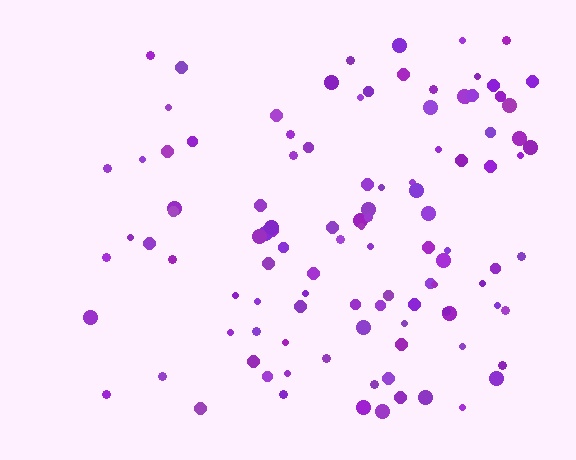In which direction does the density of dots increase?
From left to right, with the right side densest.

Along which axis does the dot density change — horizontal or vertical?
Horizontal.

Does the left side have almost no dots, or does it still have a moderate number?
Still a moderate number, just noticeably fewer than the right.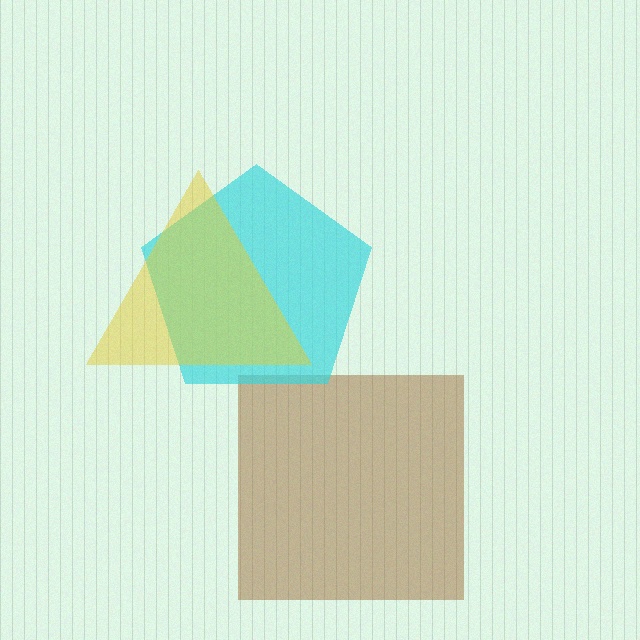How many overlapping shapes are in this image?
There are 3 overlapping shapes in the image.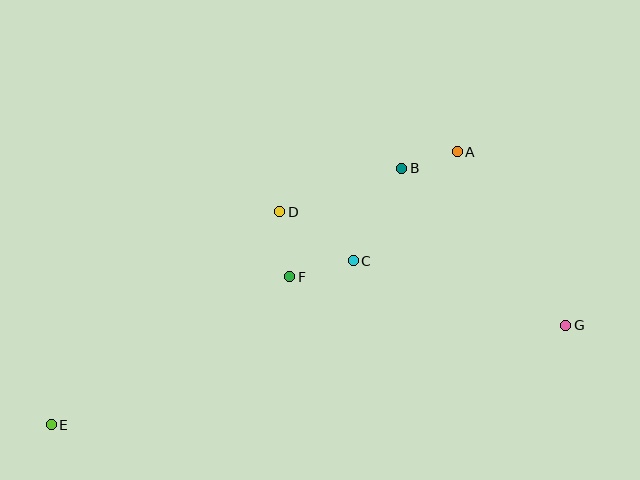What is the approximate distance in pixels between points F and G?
The distance between F and G is approximately 280 pixels.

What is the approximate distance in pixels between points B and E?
The distance between B and E is approximately 434 pixels.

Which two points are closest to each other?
Points A and B are closest to each other.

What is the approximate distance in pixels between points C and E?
The distance between C and E is approximately 344 pixels.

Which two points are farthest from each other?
Points E and G are farthest from each other.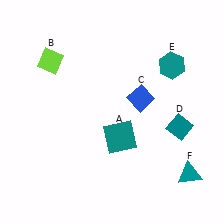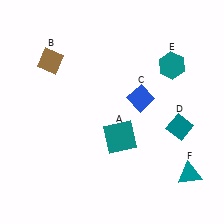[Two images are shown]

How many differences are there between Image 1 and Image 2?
There is 1 difference between the two images.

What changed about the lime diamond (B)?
In Image 1, B is lime. In Image 2, it changed to brown.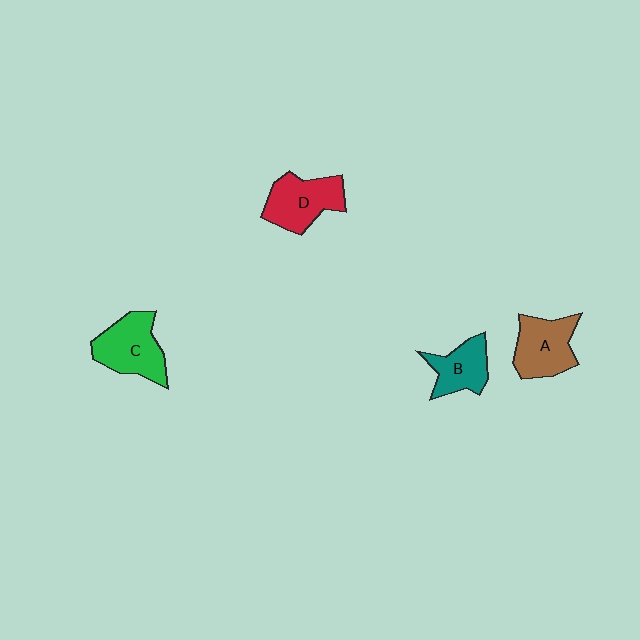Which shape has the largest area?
Shape C (green).